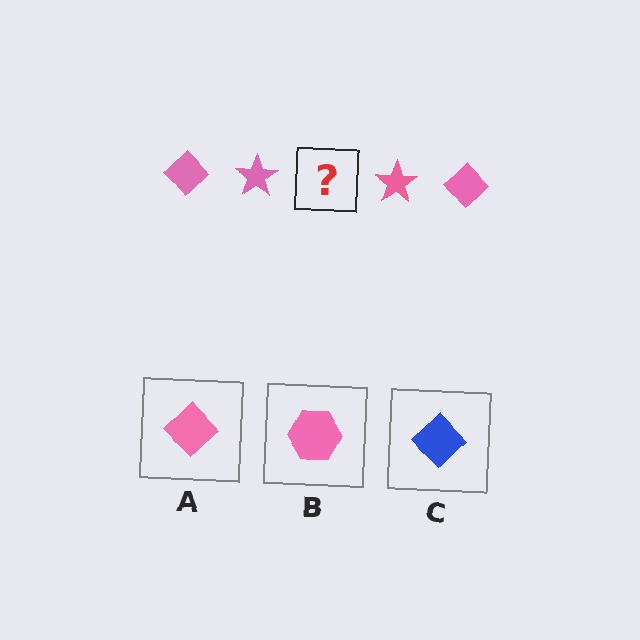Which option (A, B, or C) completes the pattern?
A.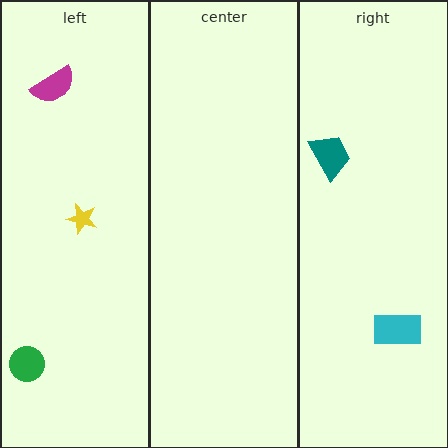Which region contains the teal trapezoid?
The right region.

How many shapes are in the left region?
3.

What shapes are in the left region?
The magenta semicircle, the green circle, the yellow star.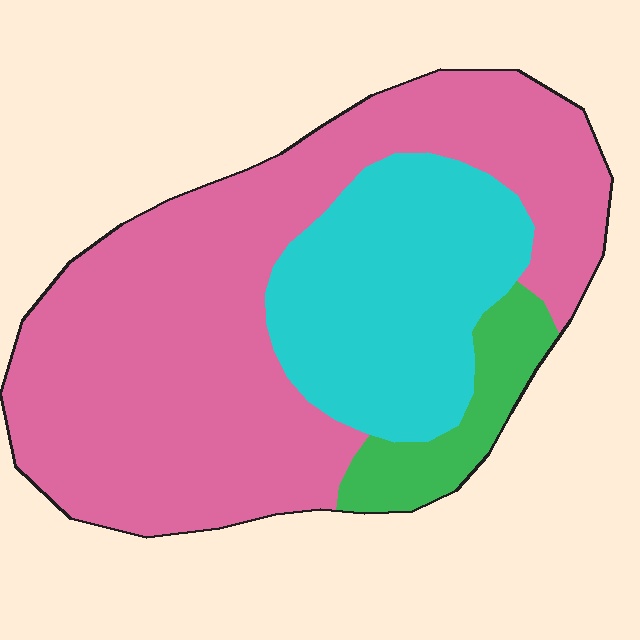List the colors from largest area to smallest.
From largest to smallest: pink, cyan, green.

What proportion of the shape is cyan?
Cyan covers around 30% of the shape.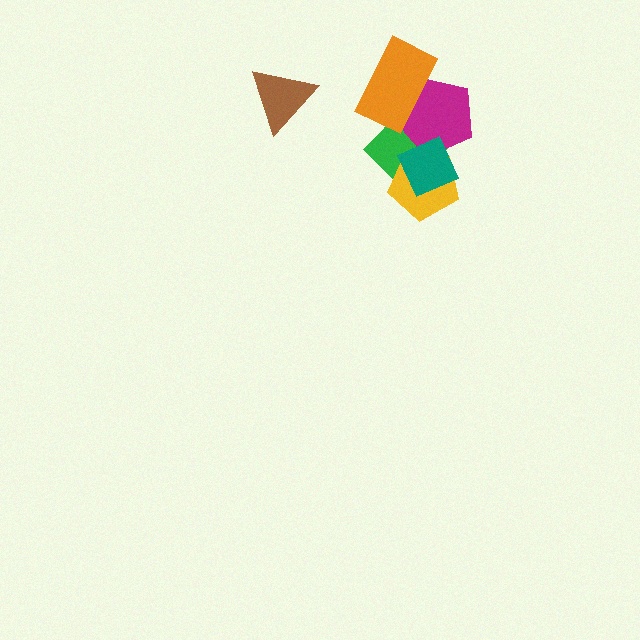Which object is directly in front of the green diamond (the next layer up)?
The magenta pentagon is directly in front of the green diamond.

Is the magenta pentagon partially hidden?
Yes, it is partially covered by another shape.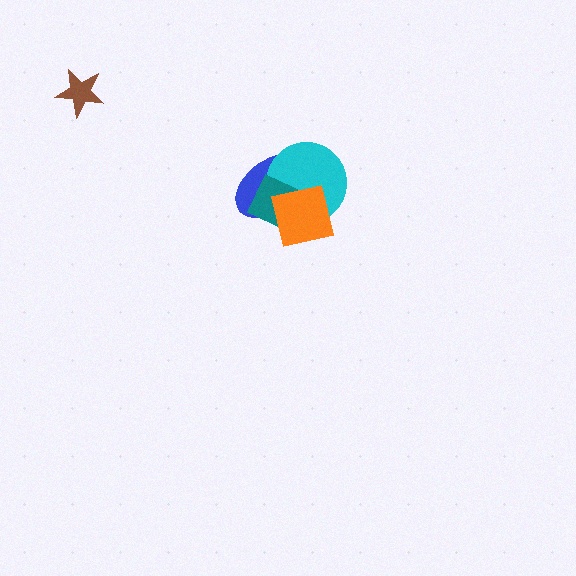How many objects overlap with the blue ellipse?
3 objects overlap with the blue ellipse.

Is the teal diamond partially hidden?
Yes, it is partially covered by another shape.